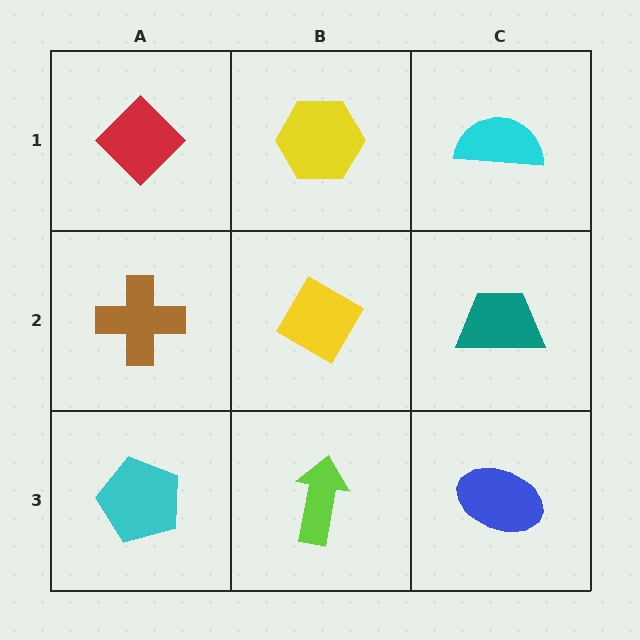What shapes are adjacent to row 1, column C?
A teal trapezoid (row 2, column C), a yellow hexagon (row 1, column B).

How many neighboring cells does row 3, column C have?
2.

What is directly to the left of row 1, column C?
A yellow hexagon.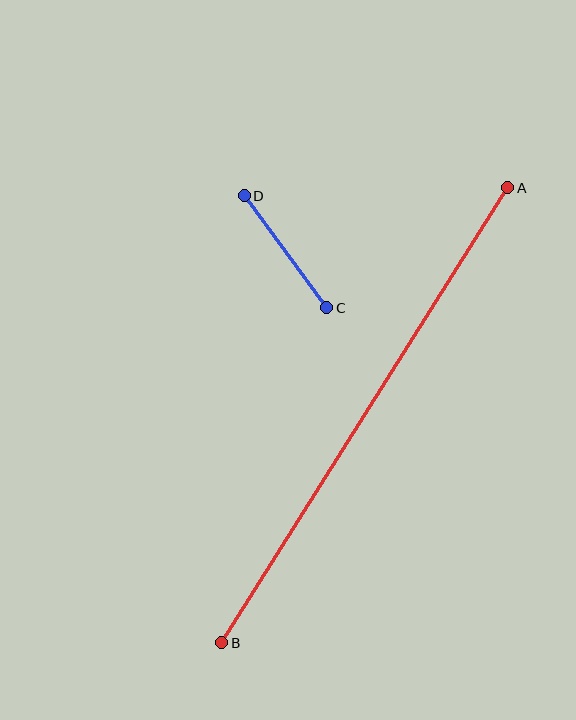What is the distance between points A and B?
The distance is approximately 537 pixels.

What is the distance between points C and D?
The distance is approximately 139 pixels.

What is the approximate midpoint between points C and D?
The midpoint is at approximately (285, 252) pixels.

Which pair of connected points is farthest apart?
Points A and B are farthest apart.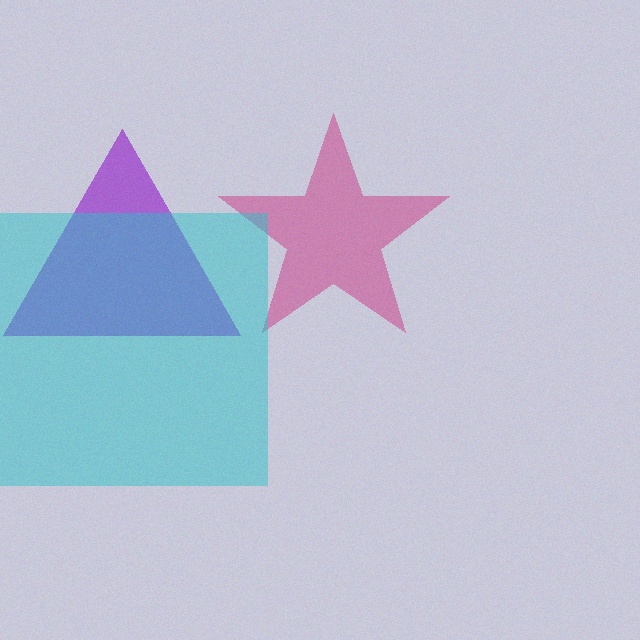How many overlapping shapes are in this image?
There are 3 overlapping shapes in the image.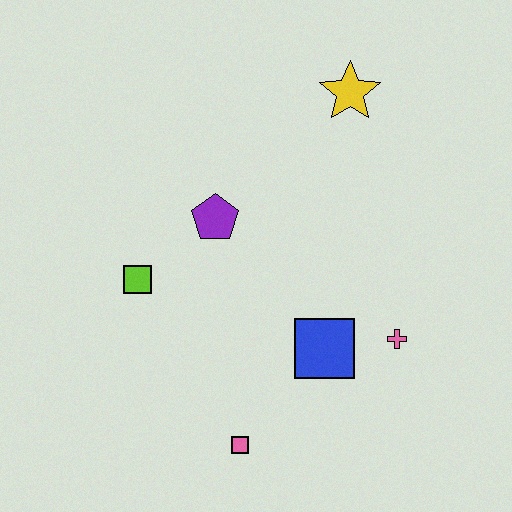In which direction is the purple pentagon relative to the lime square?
The purple pentagon is to the right of the lime square.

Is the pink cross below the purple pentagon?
Yes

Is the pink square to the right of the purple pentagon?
Yes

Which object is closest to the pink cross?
The blue square is closest to the pink cross.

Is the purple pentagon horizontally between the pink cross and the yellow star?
No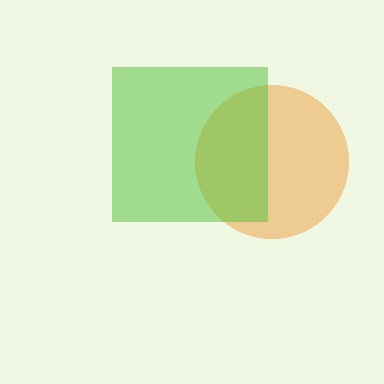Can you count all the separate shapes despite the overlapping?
Yes, there are 2 separate shapes.